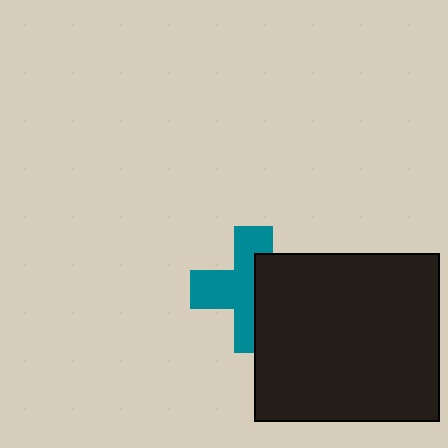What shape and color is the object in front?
The object in front is a black rectangle.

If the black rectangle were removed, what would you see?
You would see the complete teal cross.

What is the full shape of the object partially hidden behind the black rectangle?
The partially hidden object is a teal cross.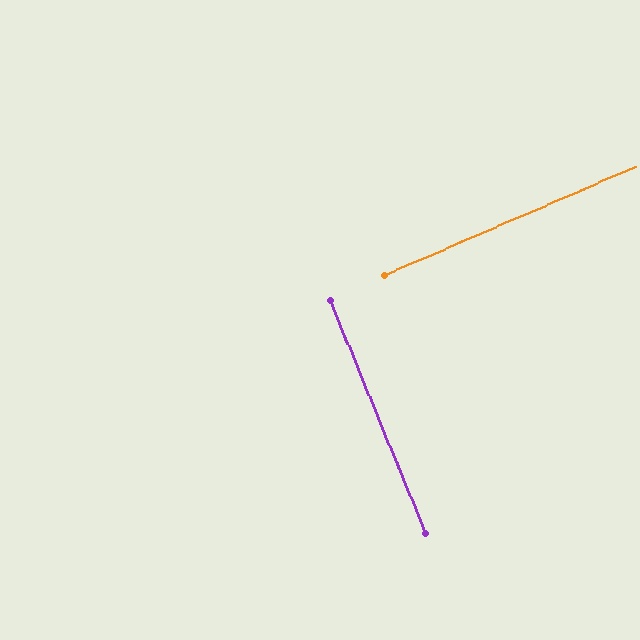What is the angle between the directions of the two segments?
Approximately 89 degrees.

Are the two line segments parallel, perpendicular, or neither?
Perpendicular — they meet at approximately 89°.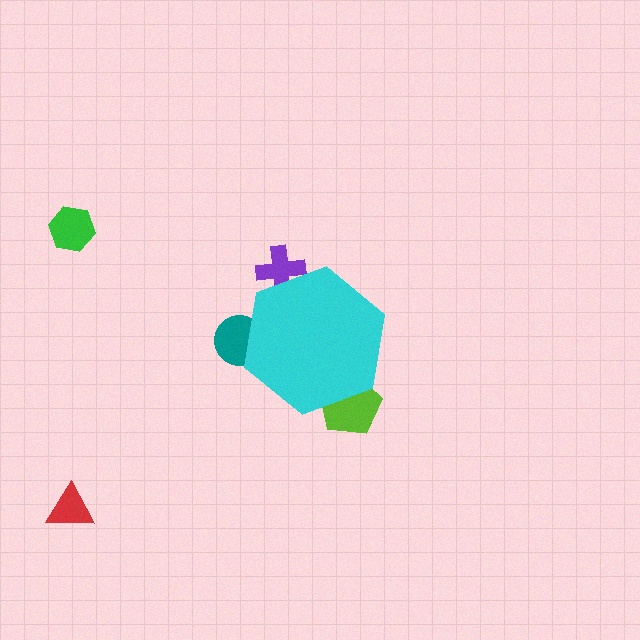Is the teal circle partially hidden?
Yes, the teal circle is partially hidden behind the cyan hexagon.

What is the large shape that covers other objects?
A cyan hexagon.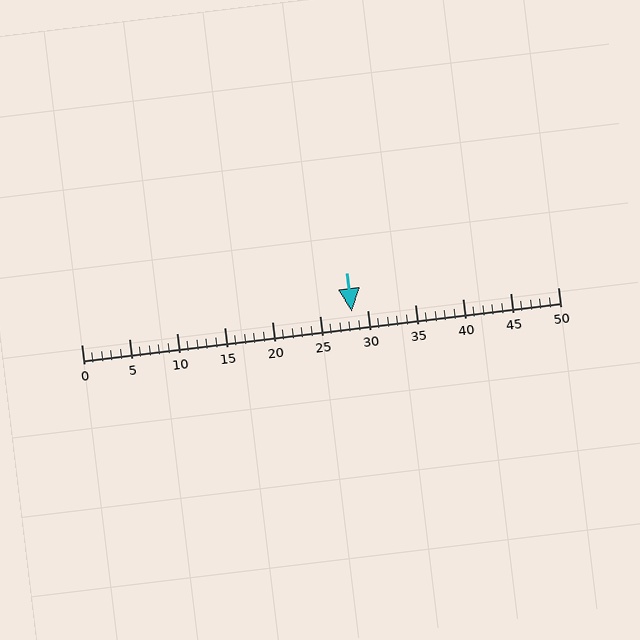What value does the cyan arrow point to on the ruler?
The cyan arrow points to approximately 28.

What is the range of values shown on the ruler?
The ruler shows values from 0 to 50.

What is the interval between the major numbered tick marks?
The major tick marks are spaced 5 units apart.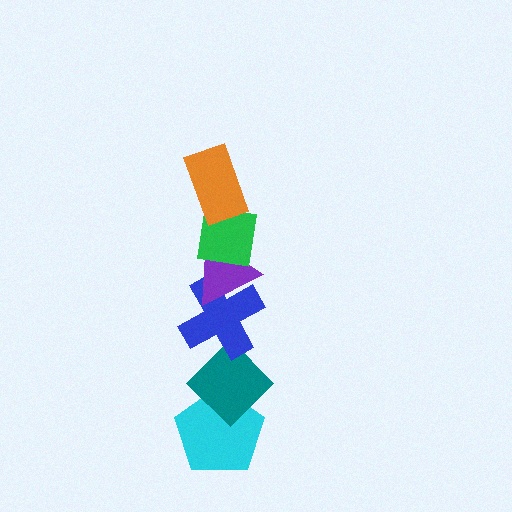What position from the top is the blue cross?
The blue cross is 4th from the top.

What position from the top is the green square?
The green square is 2nd from the top.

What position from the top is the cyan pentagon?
The cyan pentagon is 6th from the top.